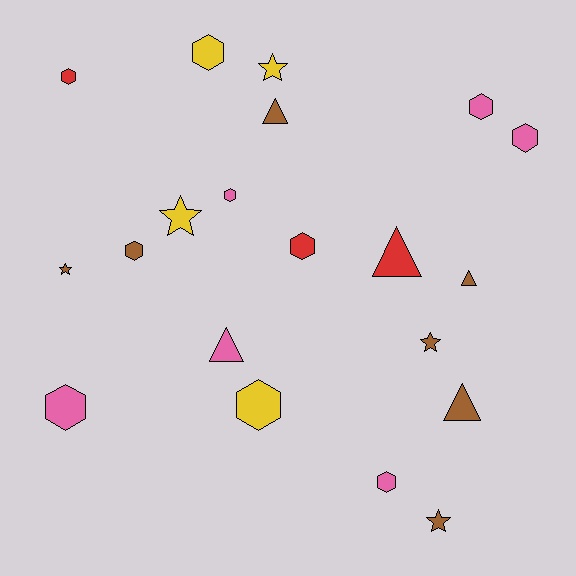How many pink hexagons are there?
There are 5 pink hexagons.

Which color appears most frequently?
Brown, with 7 objects.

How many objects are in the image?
There are 20 objects.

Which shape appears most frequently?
Hexagon, with 10 objects.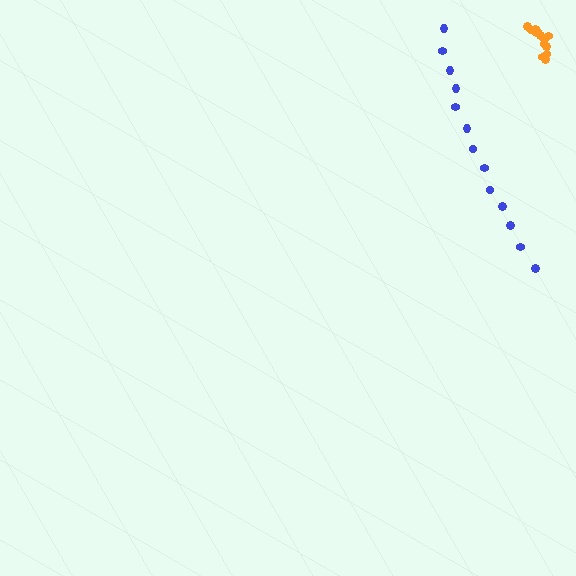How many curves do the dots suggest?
There are 2 distinct paths.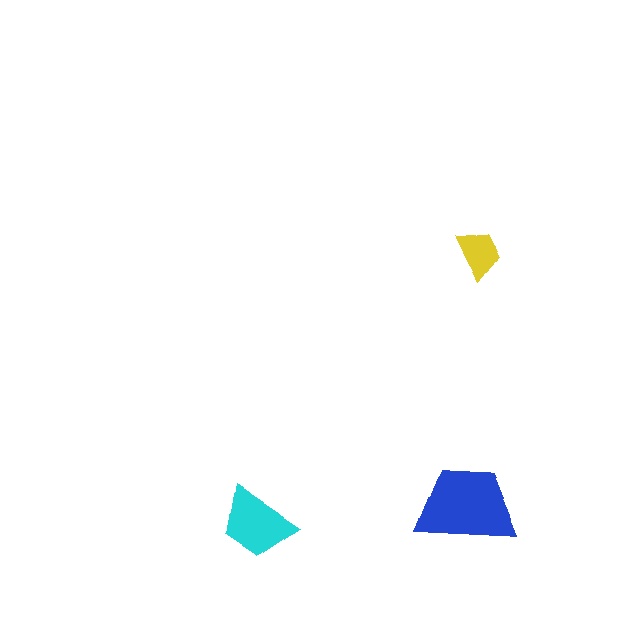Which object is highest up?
The yellow trapezoid is topmost.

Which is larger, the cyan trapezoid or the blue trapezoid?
The blue one.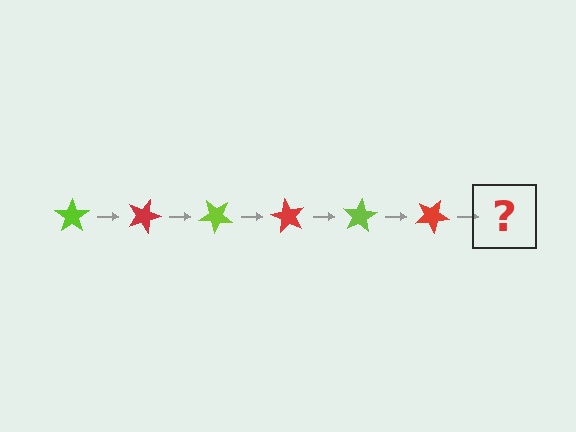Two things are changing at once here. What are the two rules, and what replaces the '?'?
The two rules are that it rotates 20 degrees each step and the color cycles through lime and red. The '?' should be a lime star, rotated 120 degrees from the start.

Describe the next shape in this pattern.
It should be a lime star, rotated 120 degrees from the start.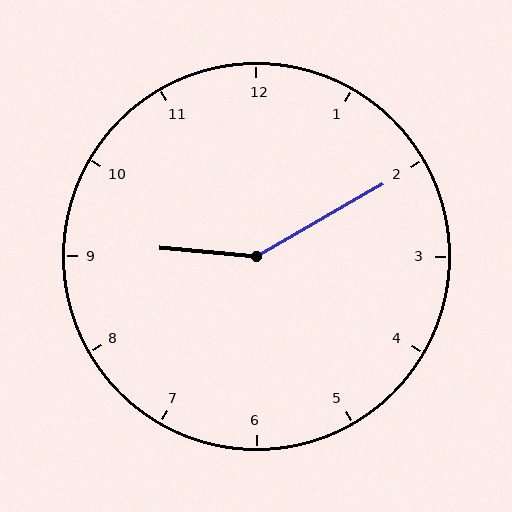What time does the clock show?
9:10.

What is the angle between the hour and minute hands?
Approximately 145 degrees.